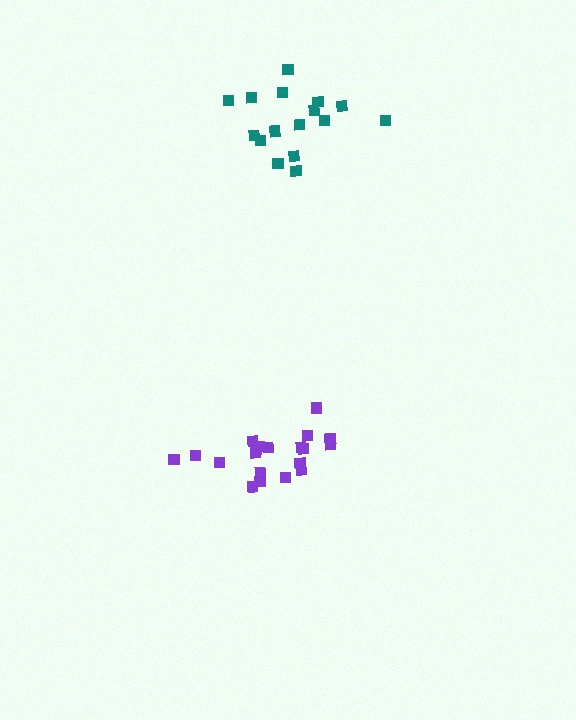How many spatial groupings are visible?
There are 2 spatial groupings.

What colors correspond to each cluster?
The clusters are colored: purple, teal.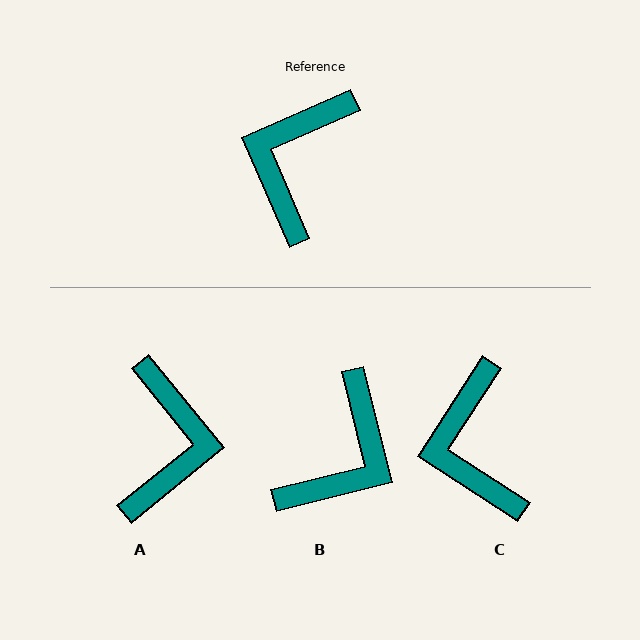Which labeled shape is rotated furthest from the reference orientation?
B, about 170 degrees away.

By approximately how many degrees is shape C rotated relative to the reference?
Approximately 33 degrees counter-clockwise.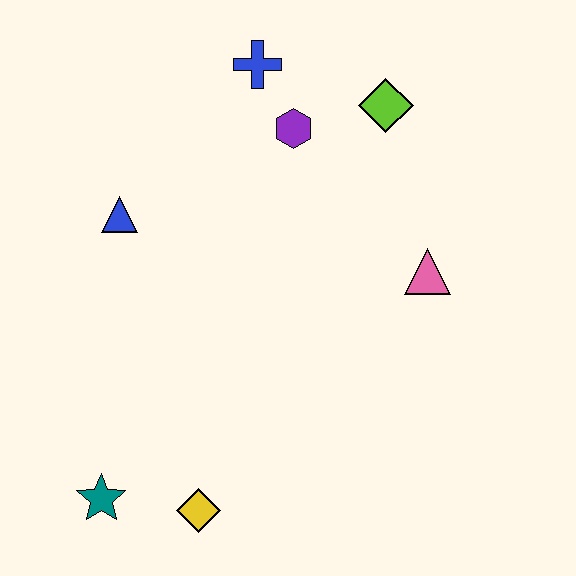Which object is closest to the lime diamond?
The purple hexagon is closest to the lime diamond.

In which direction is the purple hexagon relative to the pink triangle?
The purple hexagon is above the pink triangle.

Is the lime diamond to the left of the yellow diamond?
No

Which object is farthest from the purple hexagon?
The teal star is farthest from the purple hexagon.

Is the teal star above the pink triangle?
No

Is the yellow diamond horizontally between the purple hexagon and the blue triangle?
Yes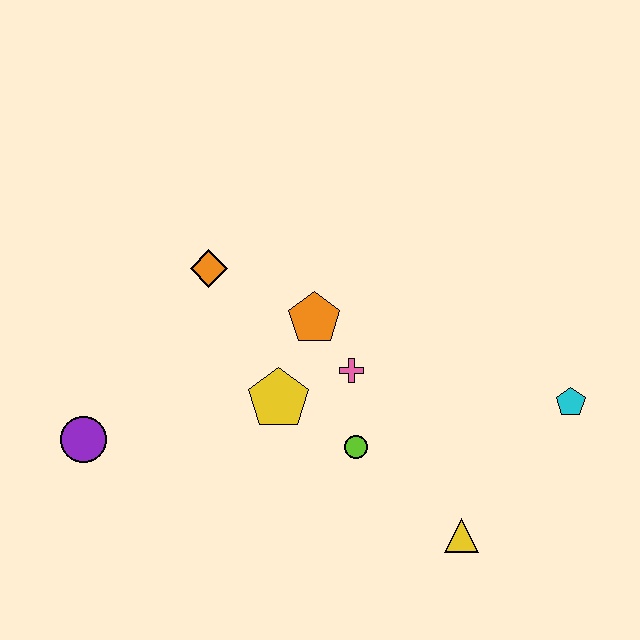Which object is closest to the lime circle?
The pink cross is closest to the lime circle.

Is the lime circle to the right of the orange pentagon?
Yes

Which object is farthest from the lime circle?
The purple circle is farthest from the lime circle.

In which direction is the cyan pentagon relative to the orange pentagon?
The cyan pentagon is to the right of the orange pentagon.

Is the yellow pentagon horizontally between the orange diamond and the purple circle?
No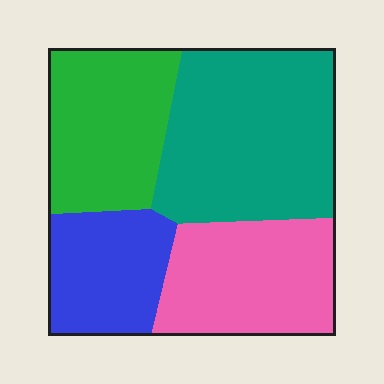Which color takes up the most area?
Teal, at roughly 35%.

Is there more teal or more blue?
Teal.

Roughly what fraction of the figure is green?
Green takes up about one quarter (1/4) of the figure.